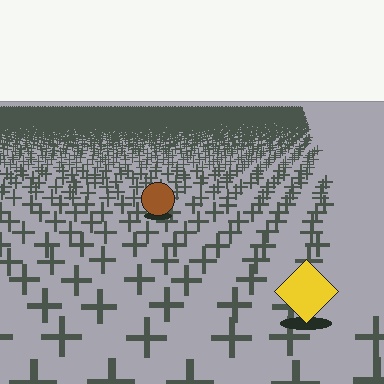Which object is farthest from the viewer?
The brown circle is farthest from the viewer. It appears smaller and the ground texture around it is denser.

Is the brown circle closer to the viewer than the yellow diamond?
No. The yellow diamond is closer — you can tell from the texture gradient: the ground texture is coarser near it.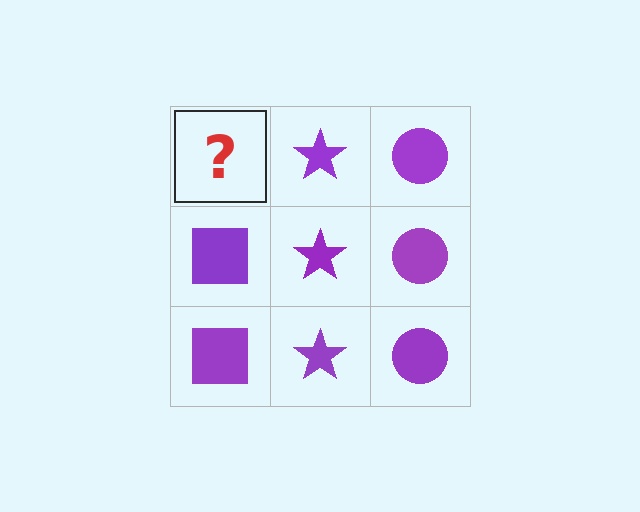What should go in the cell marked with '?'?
The missing cell should contain a purple square.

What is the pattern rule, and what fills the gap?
The rule is that each column has a consistent shape. The gap should be filled with a purple square.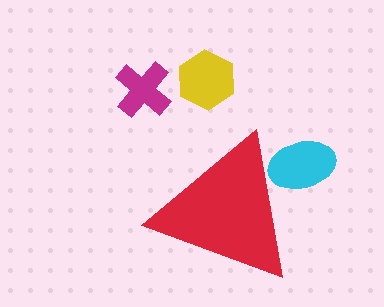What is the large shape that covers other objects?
A red triangle.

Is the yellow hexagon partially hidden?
No, the yellow hexagon is fully visible.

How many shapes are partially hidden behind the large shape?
1 shape is partially hidden.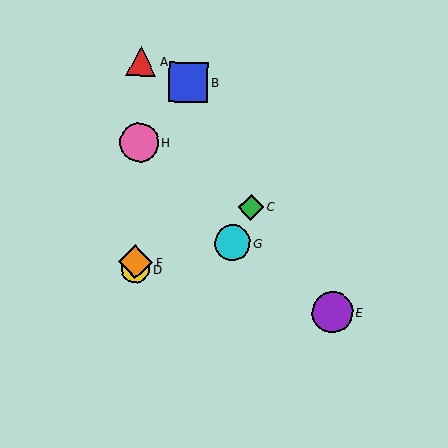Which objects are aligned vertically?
Objects A, D, F, H are aligned vertically.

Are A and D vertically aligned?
Yes, both are at x≈142.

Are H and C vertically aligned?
No, H is at x≈139 and C is at x≈251.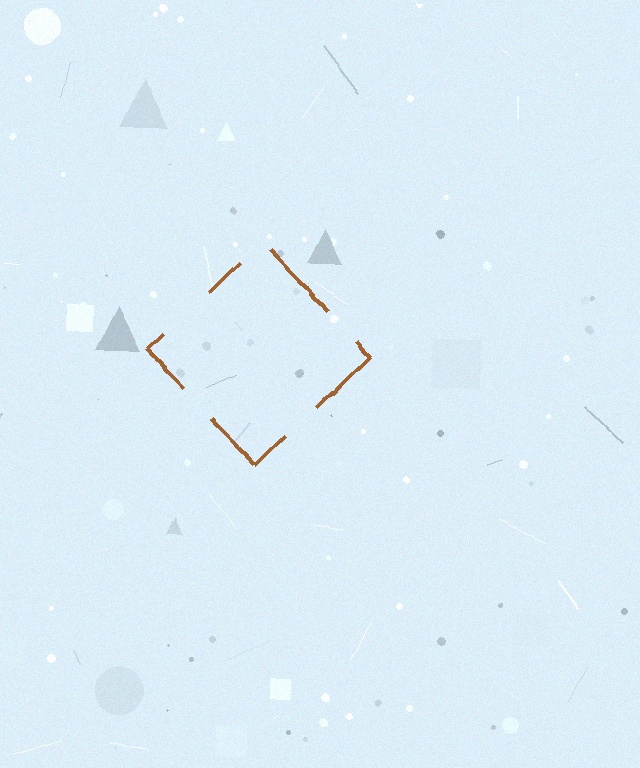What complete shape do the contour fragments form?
The contour fragments form a diamond.